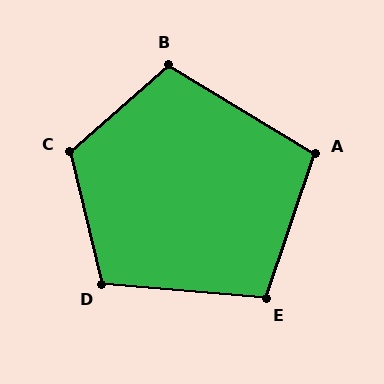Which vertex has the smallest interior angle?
A, at approximately 102 degrees.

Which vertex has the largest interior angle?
C, at approximately 118 degrees.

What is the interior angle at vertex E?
Approximately 104 degrees (obtuse).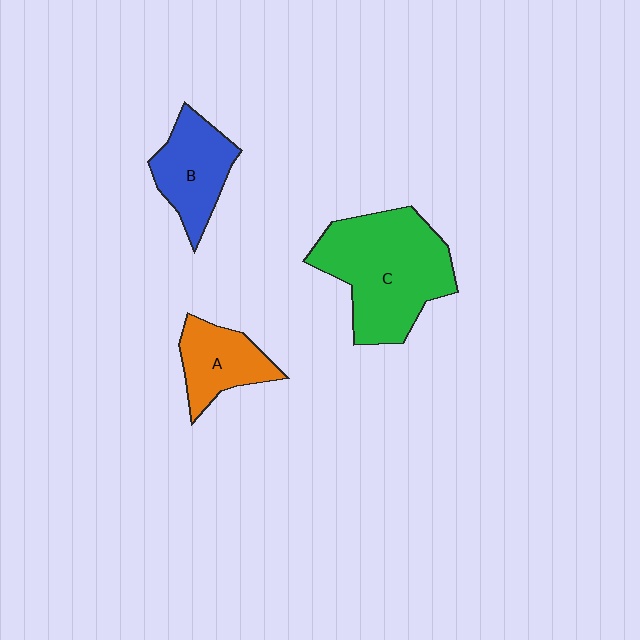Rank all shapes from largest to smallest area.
From largest to smallest: C (green), B (blue), A (orange).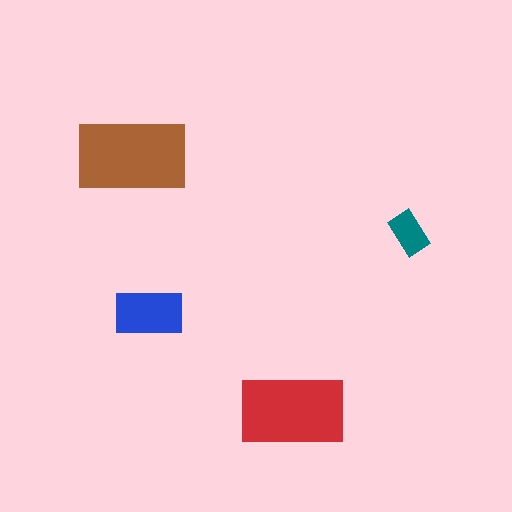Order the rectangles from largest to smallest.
the brown one, the red one, the blue one, the teal one.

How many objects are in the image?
There are 4 objects in the image.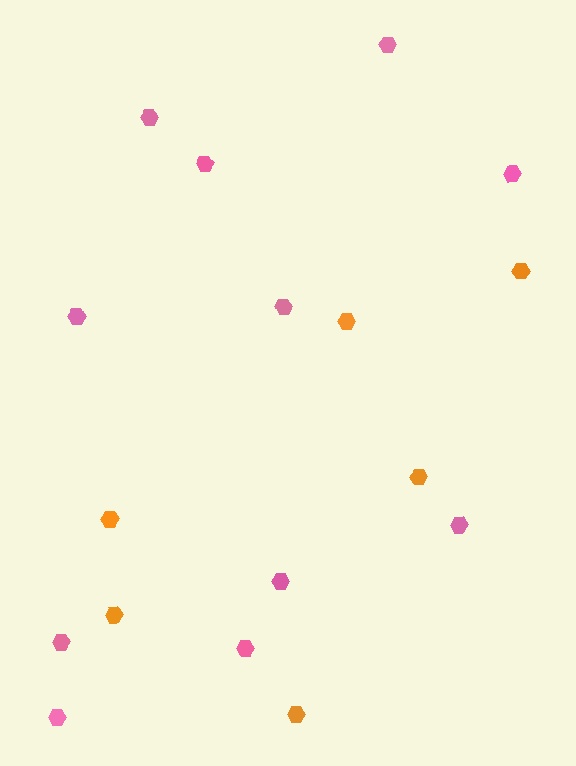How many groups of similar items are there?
There are 2 groups: one group of pink hexagons (11) and one group of orange hexagons (6).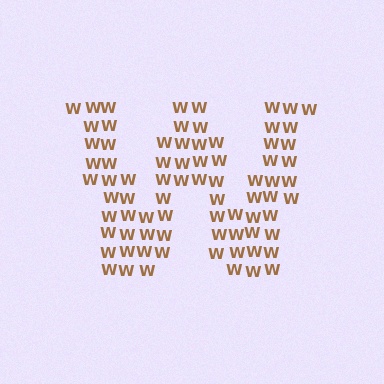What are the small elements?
The small elements are letter W's.